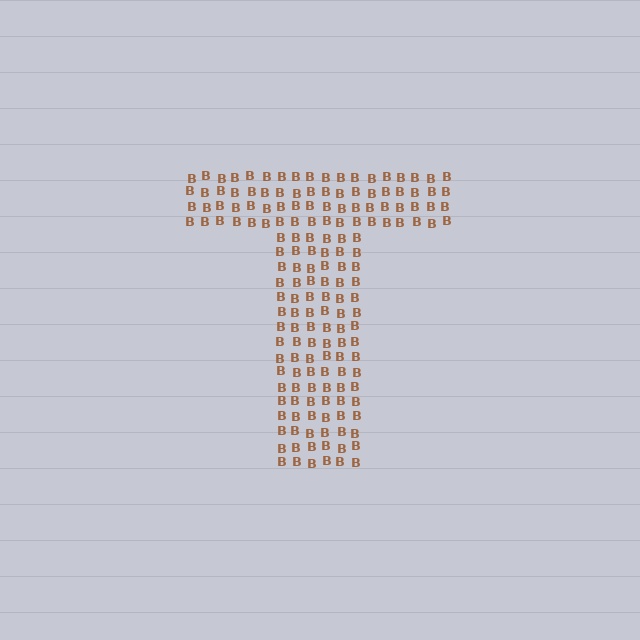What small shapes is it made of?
It is made of small letter B's.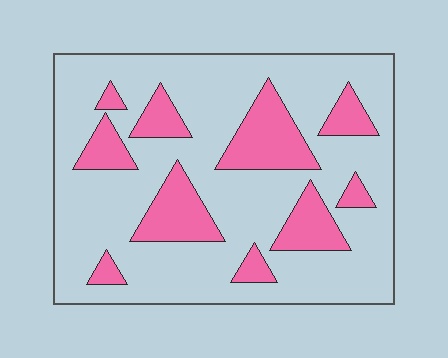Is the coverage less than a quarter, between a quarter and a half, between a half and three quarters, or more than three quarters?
Less than a quarter.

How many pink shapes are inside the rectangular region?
10.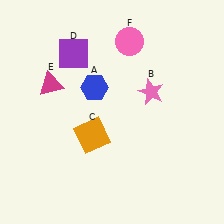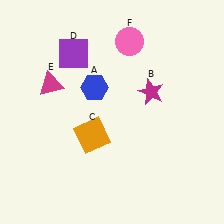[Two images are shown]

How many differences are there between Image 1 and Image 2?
There is 1 difference between the two images.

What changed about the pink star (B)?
In Image 1, B is pink. In Image 2, it changed to magenta.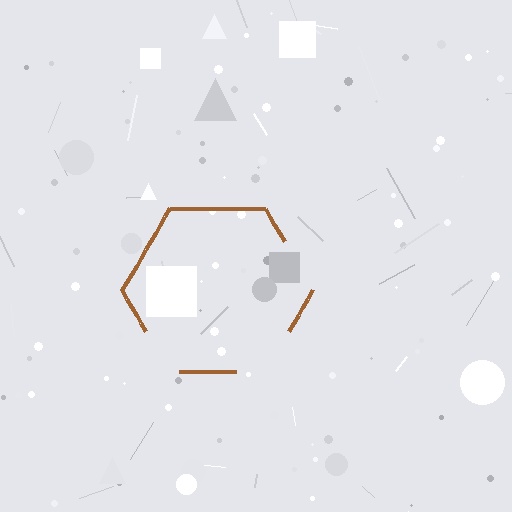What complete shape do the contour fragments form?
The contour fragments form a hexagon.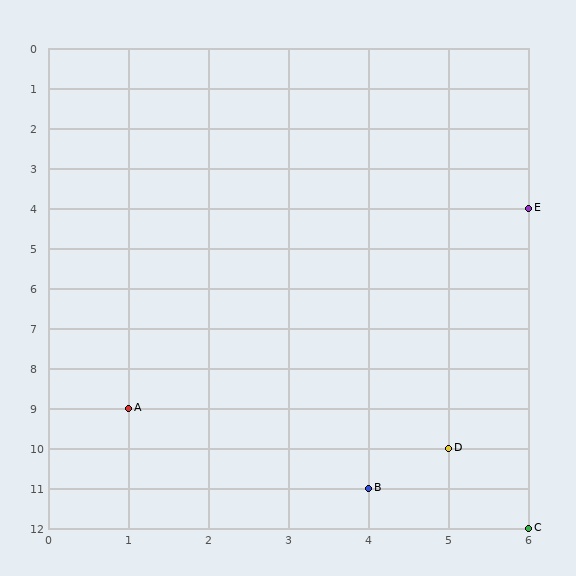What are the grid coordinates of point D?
Point D is at grid coordinates (5, 10).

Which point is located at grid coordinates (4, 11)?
Point B is at (4, 11).